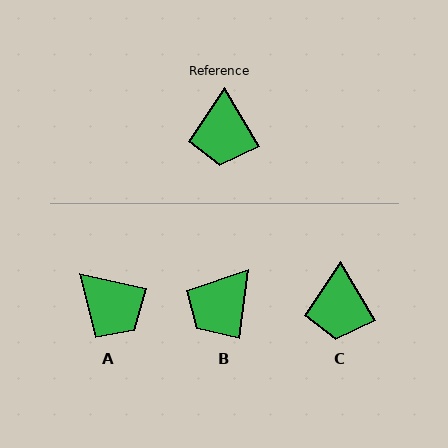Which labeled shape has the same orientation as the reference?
C.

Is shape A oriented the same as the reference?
No, it is off by about 48 degrees.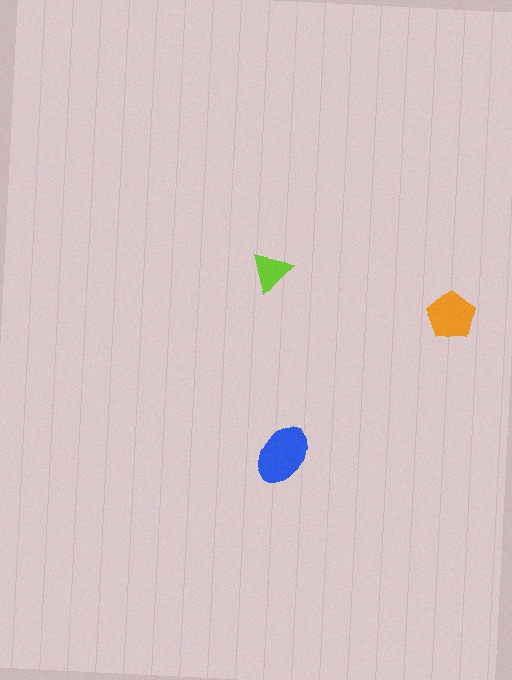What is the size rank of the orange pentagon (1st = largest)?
2nd.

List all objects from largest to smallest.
The blue ellipse, the orange pentagon, the lime triangle.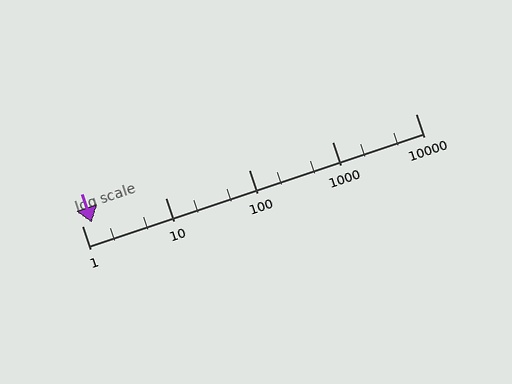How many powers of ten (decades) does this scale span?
The scale spans 4 decades, from 1 to 10000.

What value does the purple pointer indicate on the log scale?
The pointer indicates approximately 1.3.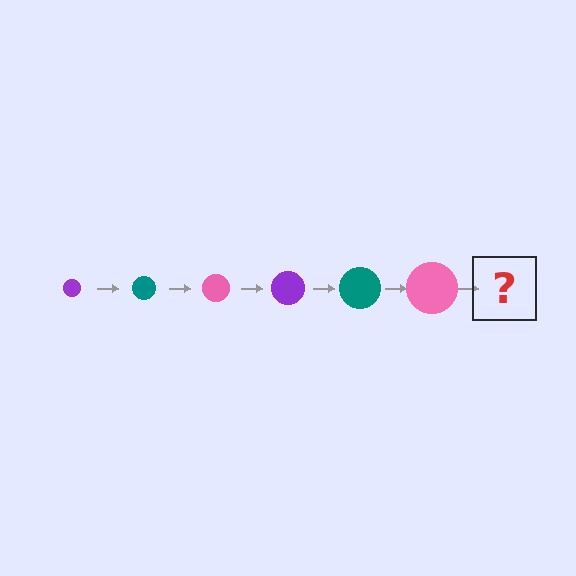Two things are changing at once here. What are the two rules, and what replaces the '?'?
The two rules are that the circle grows larger each step and the color cycles through purple, teal, and pink. The '?' should be a purple circle, larger than the previous one.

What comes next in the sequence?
The next element should be a purple circle, larger than the previous one.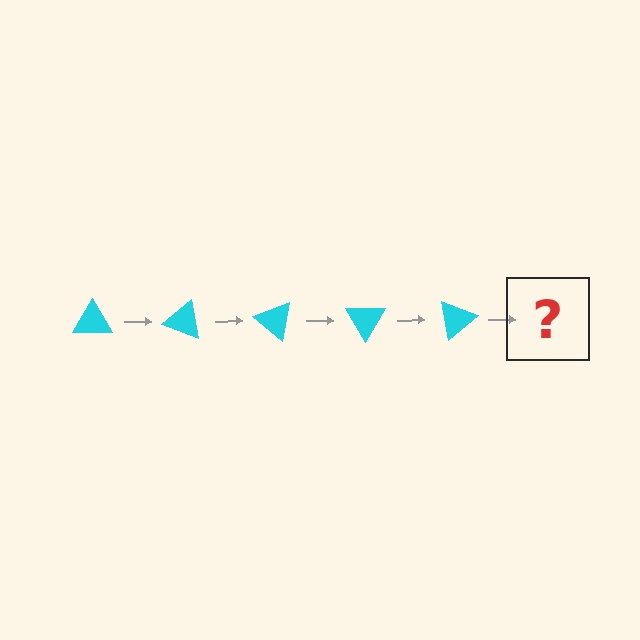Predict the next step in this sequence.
The next step is a cyan triangle rotated 100 degrees.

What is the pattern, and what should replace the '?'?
The pattern is that the triangle rotates 20 degrees each step. The '?' should be a cyan triangle rotated 100 degrees.